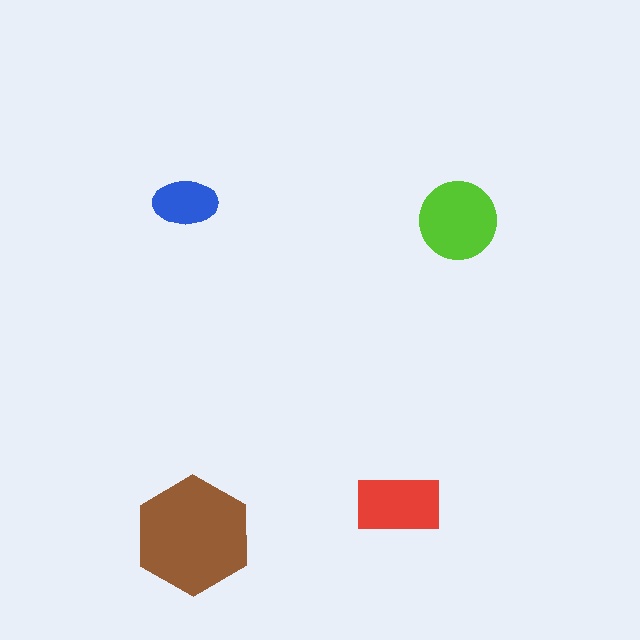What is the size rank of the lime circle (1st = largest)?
2nd.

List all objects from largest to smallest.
The brown hexagon, the lime circle, the red rectangle, the blue ellipse.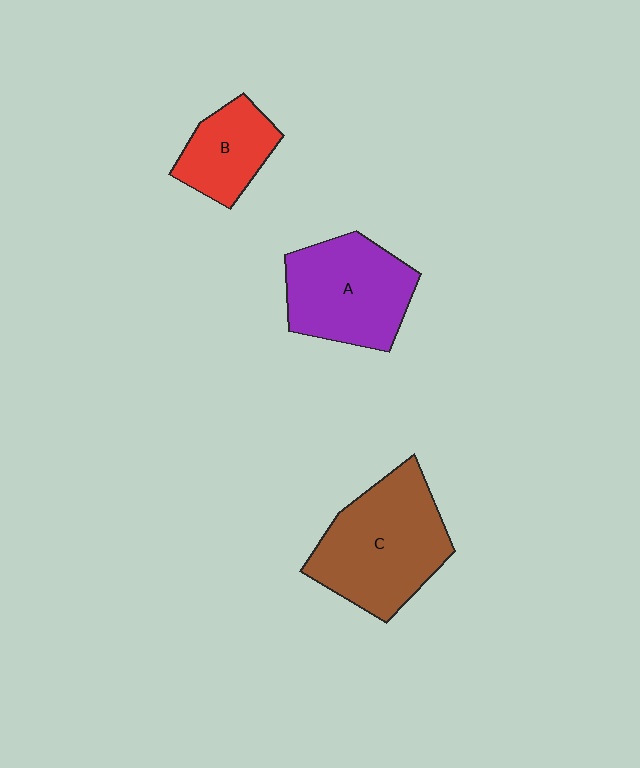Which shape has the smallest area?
Shape B (red).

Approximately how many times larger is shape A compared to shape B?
Approximately 1.6 times.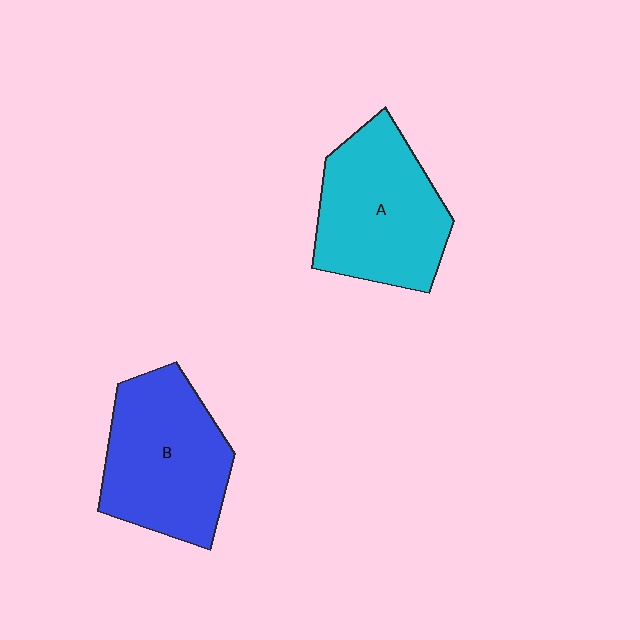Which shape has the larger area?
Shape B (blue).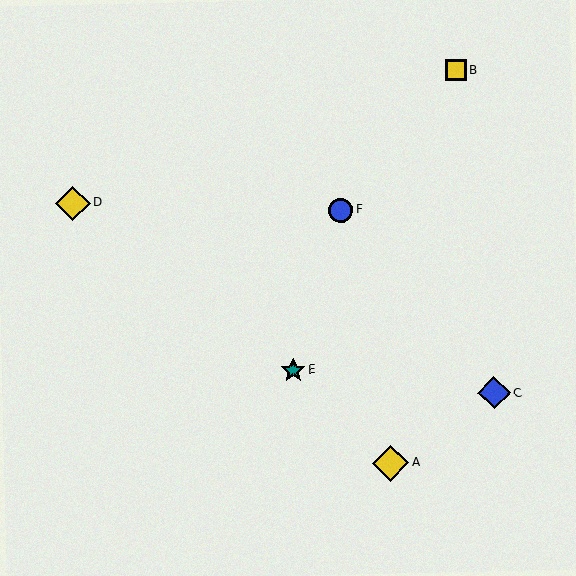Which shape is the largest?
The yellow diamond (labeled A) is the largest.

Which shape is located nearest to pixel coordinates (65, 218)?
The yellow diamond (labeled D) at (73, 203) is nearest to that location.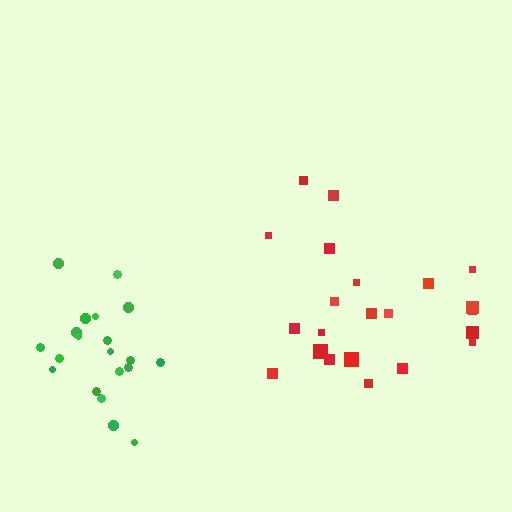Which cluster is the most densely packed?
Green.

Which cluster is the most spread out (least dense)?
Red.